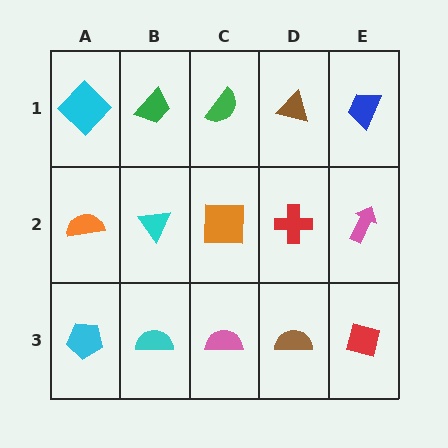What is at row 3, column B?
A cyan semicircle.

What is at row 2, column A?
An orange semicircle.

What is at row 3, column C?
A pink semicircle.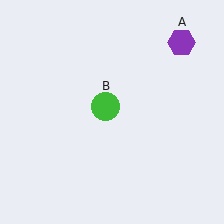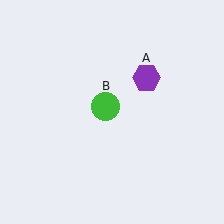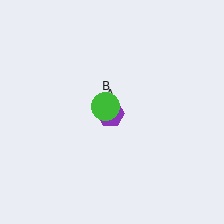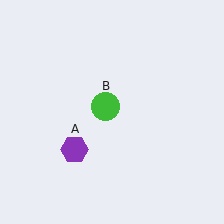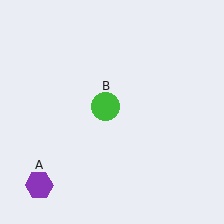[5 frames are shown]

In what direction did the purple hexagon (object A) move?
The purple hexagon (object A) moved down and to the left.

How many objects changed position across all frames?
1 object changed position: purple hexagon (object A).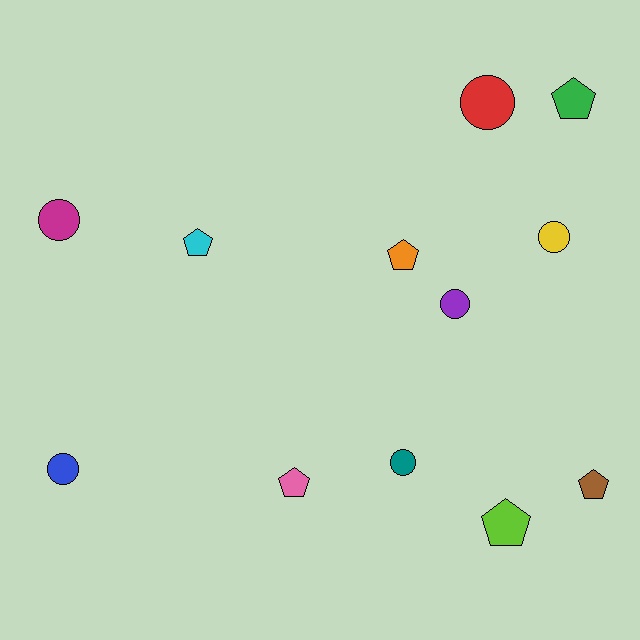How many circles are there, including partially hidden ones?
There are 6 circles.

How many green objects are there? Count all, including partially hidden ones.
There is 1 green object.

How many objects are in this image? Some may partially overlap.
There are 12 objects.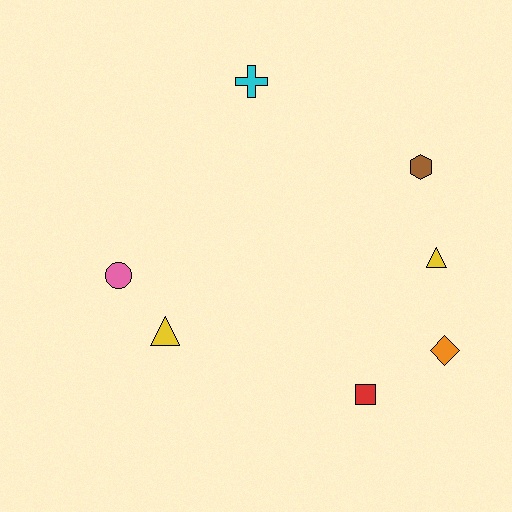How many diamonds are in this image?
There is 1 diamond.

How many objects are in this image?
There are 7 objects.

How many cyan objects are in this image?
There is 1 cyan object.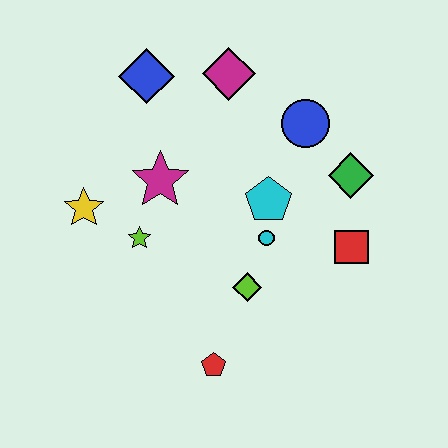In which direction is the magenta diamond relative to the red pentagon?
The magenta diamond is above the red pentagon.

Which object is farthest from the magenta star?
The red square is farthest from the magenta star.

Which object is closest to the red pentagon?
The lime diamond is closest to the red pentagon.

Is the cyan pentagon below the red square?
No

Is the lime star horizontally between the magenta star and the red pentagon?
No